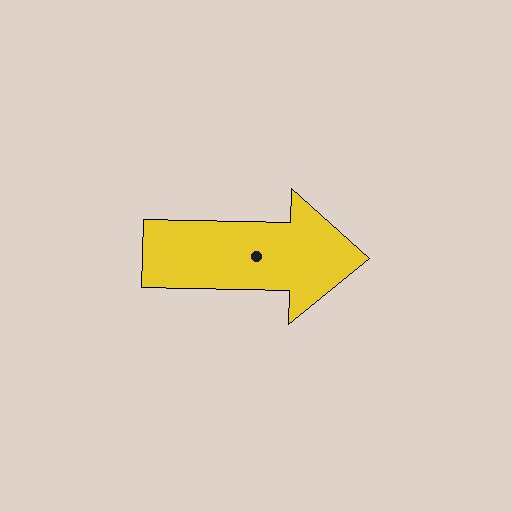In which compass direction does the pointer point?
East.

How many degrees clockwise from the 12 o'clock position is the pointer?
Approximately 91 degrees.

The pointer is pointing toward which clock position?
Roughly 3 o'clock.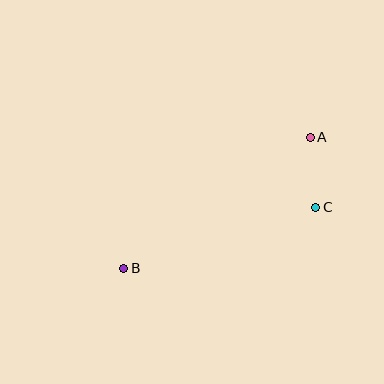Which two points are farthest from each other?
Points A and B are farthest from each other.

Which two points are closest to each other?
Points A and C are closest to each other.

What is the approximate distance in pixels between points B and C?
The distance between B and C is approximately 202 pixels.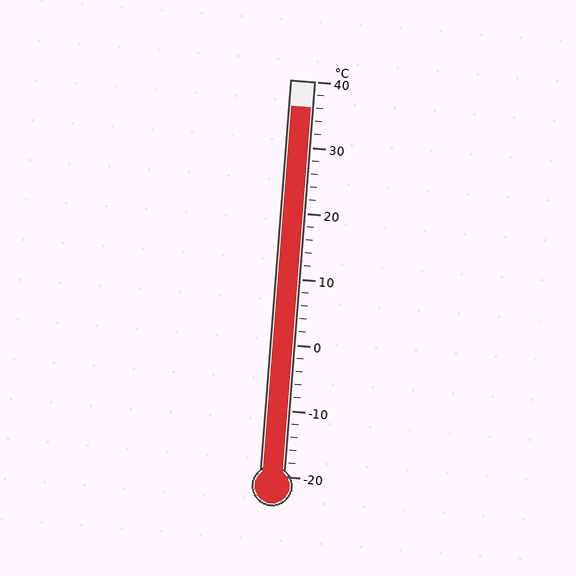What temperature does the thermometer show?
The thermometer shows approximately 36°C.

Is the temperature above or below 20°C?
The temperature is above 20°C.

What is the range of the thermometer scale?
The thermometer scale ranges from -20°C to 40°C.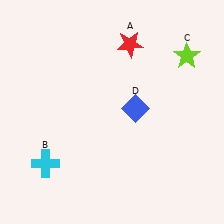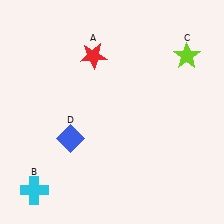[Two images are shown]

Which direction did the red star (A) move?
The red star (A) moved left.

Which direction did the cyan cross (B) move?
The cyan cross (B) moved down.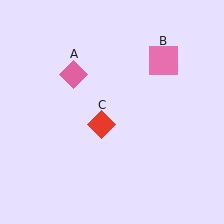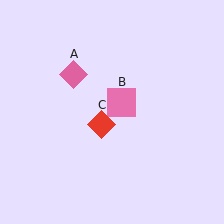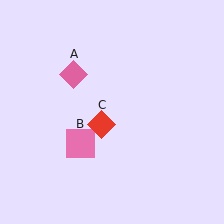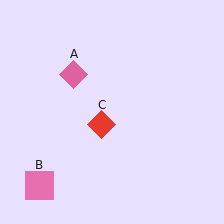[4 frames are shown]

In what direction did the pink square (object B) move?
The pink square (object B) moved down and to the left.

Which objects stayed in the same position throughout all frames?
Pink diamond (object A) and red diamond (object C) remained stationary.